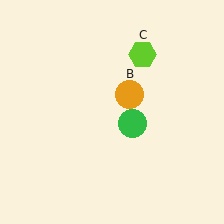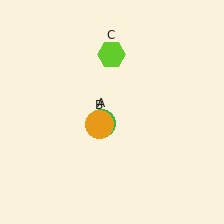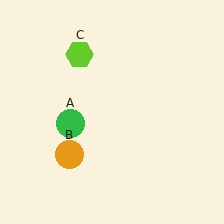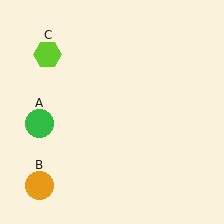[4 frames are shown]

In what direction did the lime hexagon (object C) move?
The lime hexagon (object C) moved left.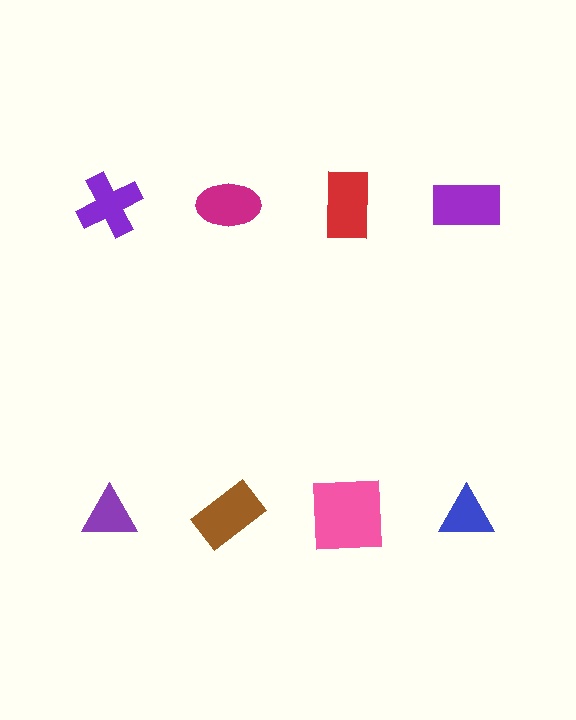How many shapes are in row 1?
4 shapes.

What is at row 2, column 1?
A purple triangle.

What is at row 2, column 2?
A brown rectangle.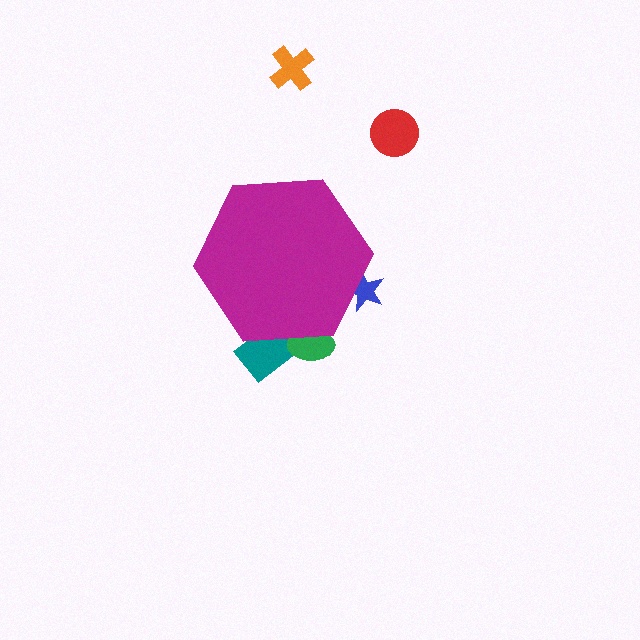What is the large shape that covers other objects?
A magenta hexagon.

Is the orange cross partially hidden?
No, the orange cross is fully visible.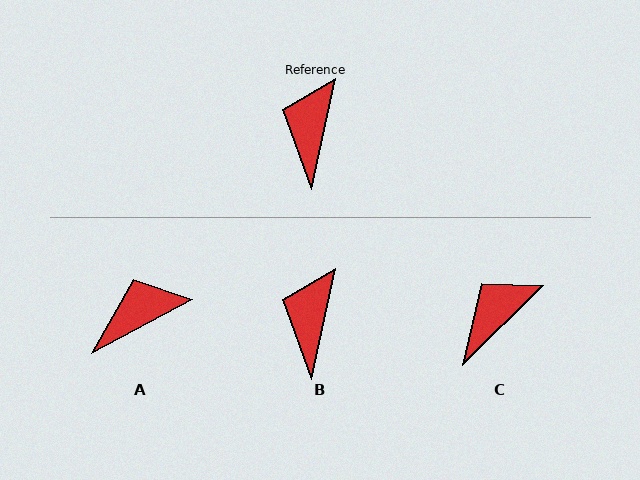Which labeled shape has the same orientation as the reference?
B.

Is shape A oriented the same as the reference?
No, it is off by about 50 degrees.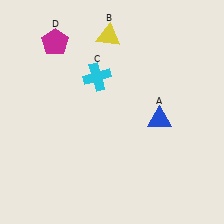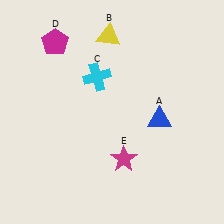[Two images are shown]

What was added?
A magenta star (E) was added in Image 2.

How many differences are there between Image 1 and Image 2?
There is 1 difference between the two images.